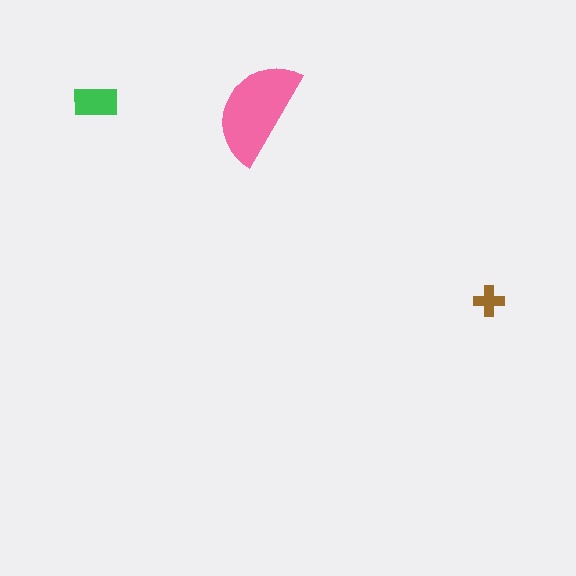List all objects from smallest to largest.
The brown cross, the green rectangle, the pink semicircle.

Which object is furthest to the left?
The green rectangle is leftmost.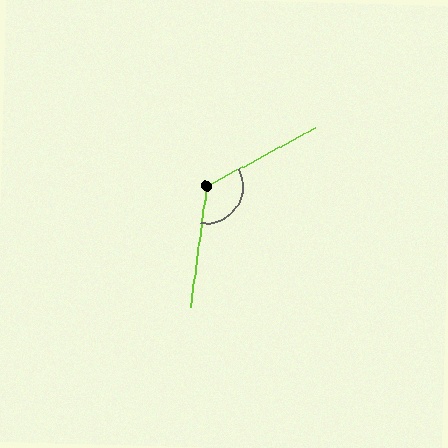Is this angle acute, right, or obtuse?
It is obtuse.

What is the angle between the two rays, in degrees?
Approximately 125 degrees.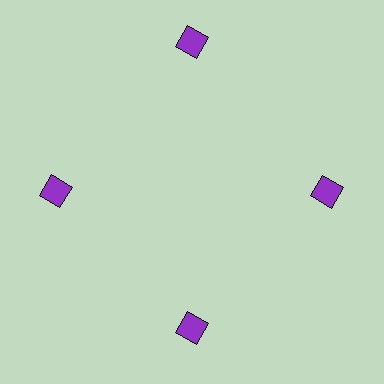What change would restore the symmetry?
The symmetry would be restored by moving it inward, back onto the ring so that all 4 squares sit at equal angles and equal distance from the center.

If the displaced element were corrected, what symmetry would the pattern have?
It would have 4-fold rotational symmetry — the pattern would map onto itself every 90 degrees.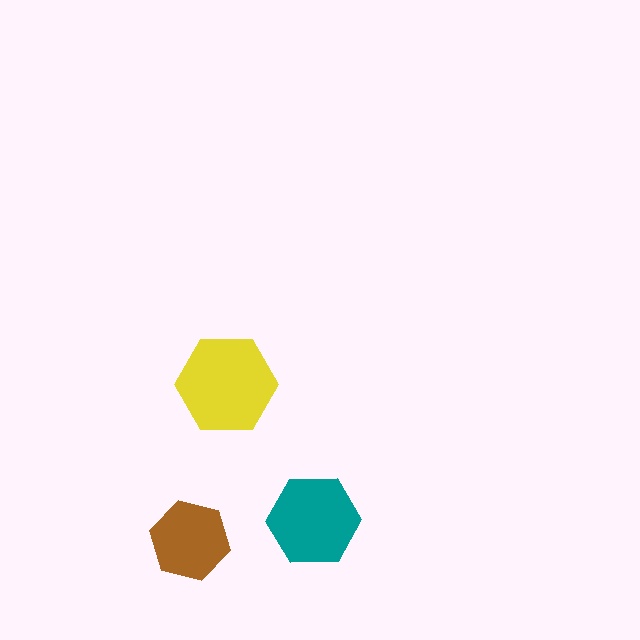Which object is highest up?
The yellow hexagon is topmost.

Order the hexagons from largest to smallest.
the yellow one, the teal one, the brown one.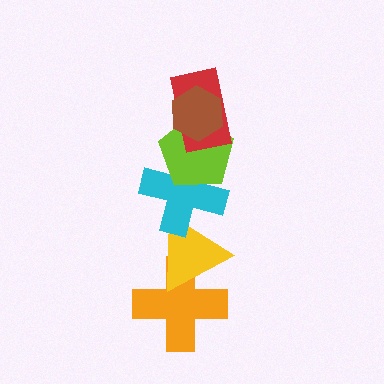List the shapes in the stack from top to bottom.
From top to bottom: the brown hexagon, the red rectangle, the lime pentagon, the cyan cross, the yellow triangle, the orange cross.